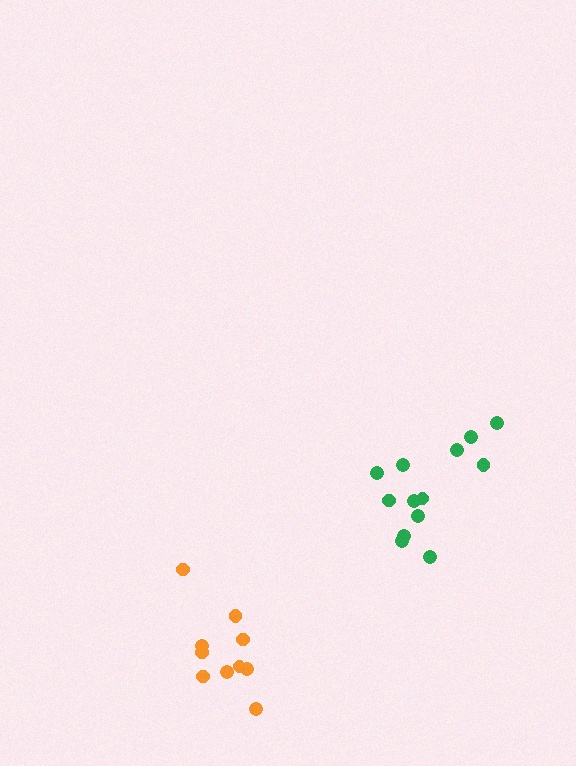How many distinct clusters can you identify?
There are 2 distinct clusters.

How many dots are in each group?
Group 1: 10 dots, Group 2: 13 dots (23 total).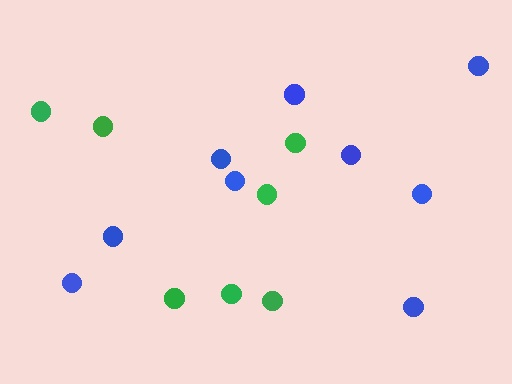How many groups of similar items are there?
There are 2 groups: one group of blue circles (9) and one group of green circles (7).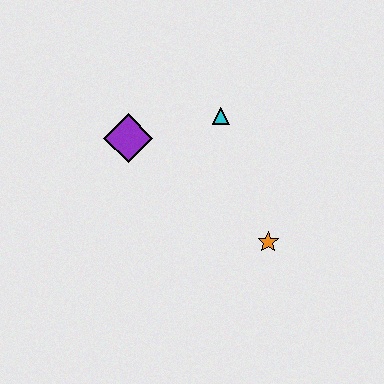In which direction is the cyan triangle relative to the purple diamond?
The cyan triangle is to the right of the purple diamond.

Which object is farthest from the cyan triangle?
The orange star is farthest from the cyan triangle.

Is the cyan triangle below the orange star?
No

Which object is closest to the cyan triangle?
The purple diamond is closest to the cyan triangle.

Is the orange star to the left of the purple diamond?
No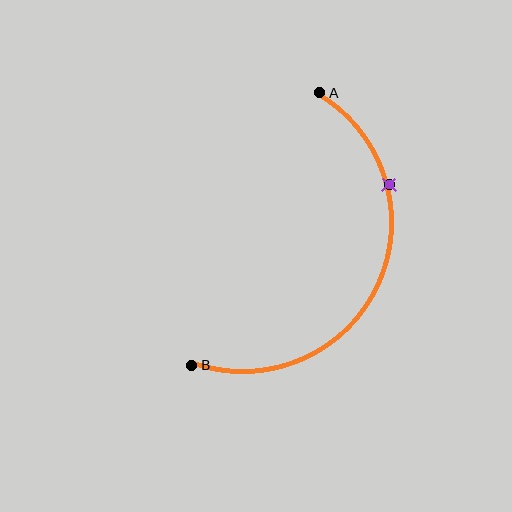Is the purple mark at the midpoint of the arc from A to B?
No. The purple mark lies on the arc but is closer to endpoint A. The arc midpoint would be at the point on the curve equidistant along the arc from both A and B.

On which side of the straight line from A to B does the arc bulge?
The arc bulges to the right of the straight line connecting A and B.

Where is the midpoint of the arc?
The arc midpoint is the point on the curve farthest from the straight line joining A and B. It sits to the right of that line.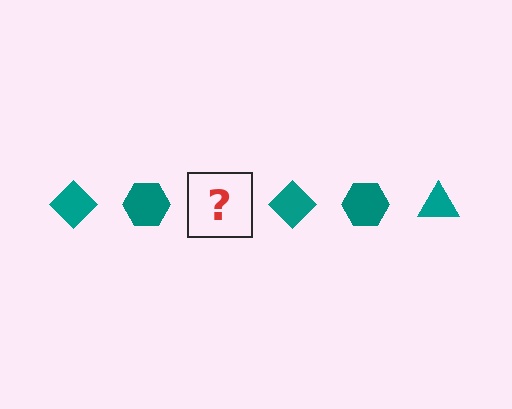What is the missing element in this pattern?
The missing element is a teal triangle.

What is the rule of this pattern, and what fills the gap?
The rule is that the pattern cycles through diamond, hexagon, triangle shapes in teal. The gap should be filled with a teal triangle.